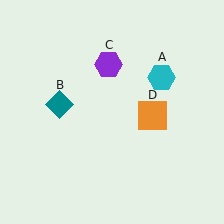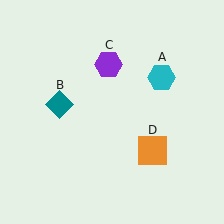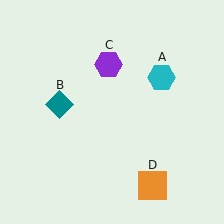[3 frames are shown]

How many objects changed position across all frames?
1 object changed position: orange square (object D).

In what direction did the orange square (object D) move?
The orange square (object D) moved down.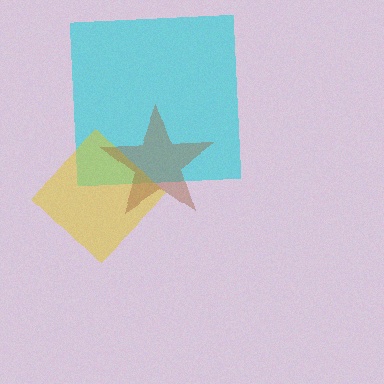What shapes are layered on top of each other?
The layered shapes are: a cyan square, a yellow diamond, a brown star.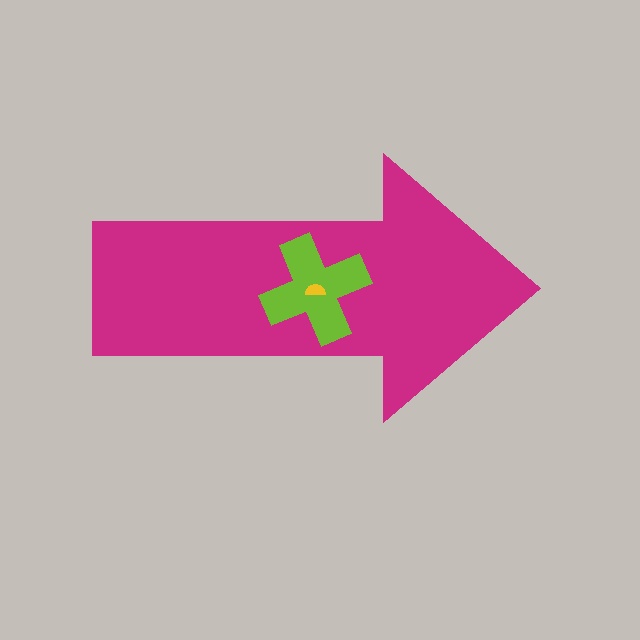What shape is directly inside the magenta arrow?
The lime cross.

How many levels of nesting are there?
3.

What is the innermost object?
The yellow semicircle.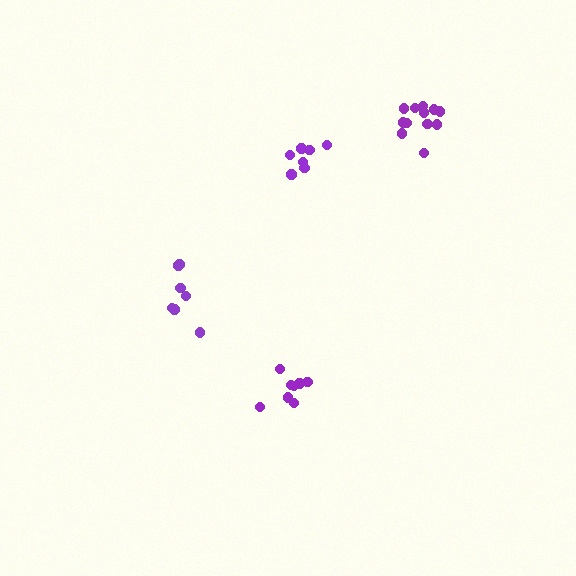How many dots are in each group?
Group 1: 7 dots, Group 2: 8 dots, Group 3: 7 dots, Group 4: 12 dots (34 total).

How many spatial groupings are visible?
There are 4 spatial groupings.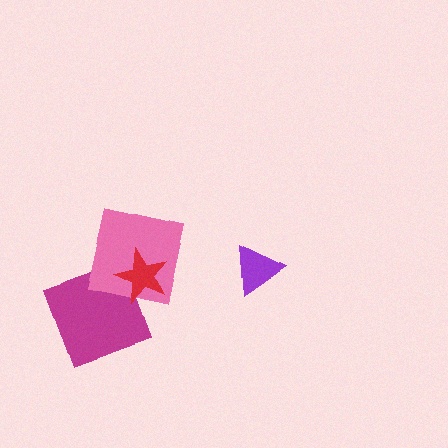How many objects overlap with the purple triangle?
0 objects overlap with the purple triangle.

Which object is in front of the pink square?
The red star is in front of the pink square.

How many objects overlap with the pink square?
2 objects overlap with the pink square.